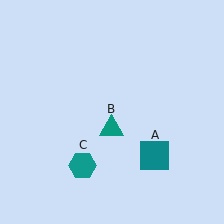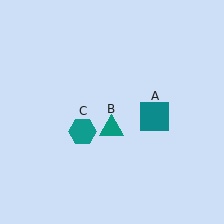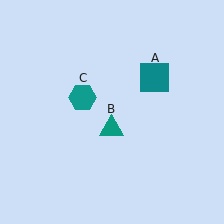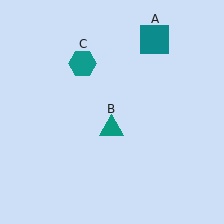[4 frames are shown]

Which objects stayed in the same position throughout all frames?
Teal triangle (object B) remained stationary.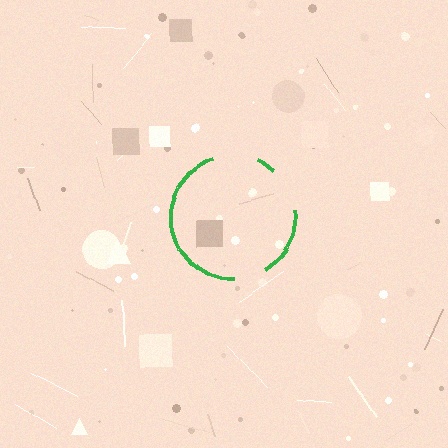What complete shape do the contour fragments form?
The contour fragments form a circle.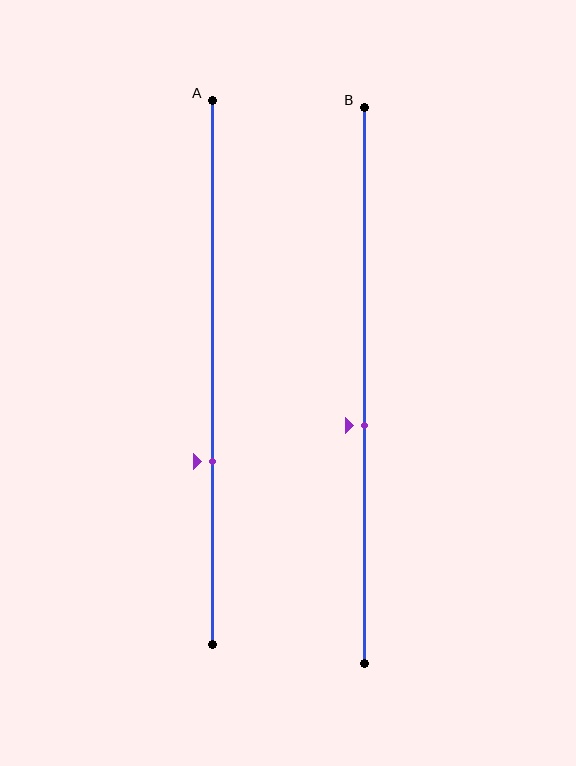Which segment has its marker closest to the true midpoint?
Segment B has its marker closest to the true midpoint.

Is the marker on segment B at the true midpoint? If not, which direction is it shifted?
No, the marker on segment B is shifted downward by about 7% of the segment length.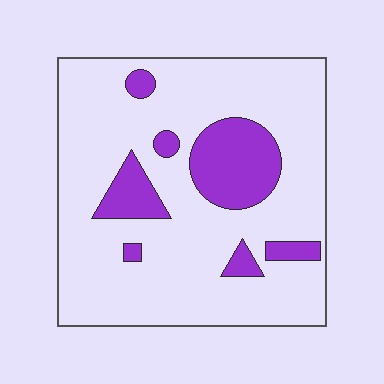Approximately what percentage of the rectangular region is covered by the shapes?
Approximately 20%.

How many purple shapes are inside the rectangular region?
7.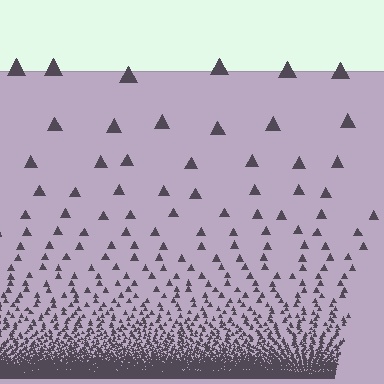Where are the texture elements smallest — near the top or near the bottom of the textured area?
Near the bottom.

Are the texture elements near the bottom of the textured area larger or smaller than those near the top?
Smaller. The gradient is inverted — elements near the bottom are smaller and denser.